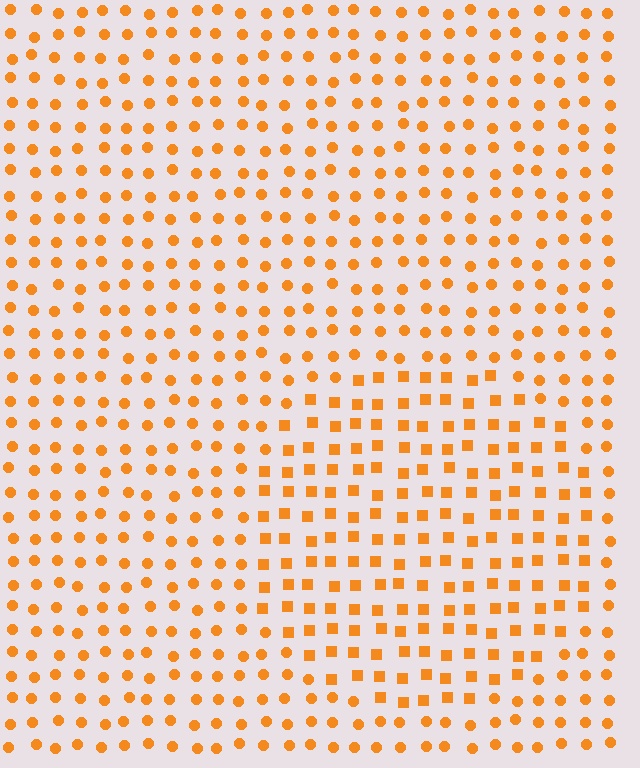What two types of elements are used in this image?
The image uses squares inside the circle region and circles outside it.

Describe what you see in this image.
The image is filled with small orange elements arranged in a uniform grid. A circle-shaped region contains squares, while the surrounding area contains circles. The boundary is defined purely by the change in element shape.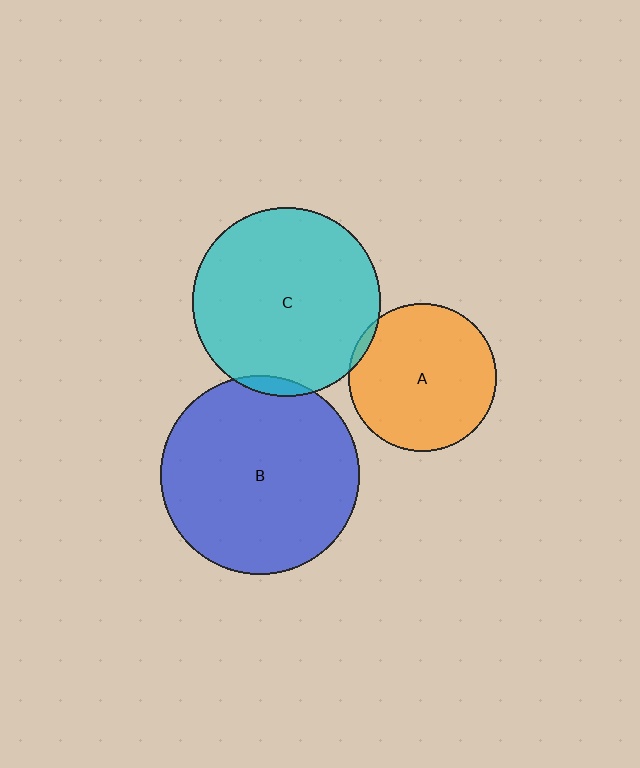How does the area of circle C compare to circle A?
Approximately 1.6 times.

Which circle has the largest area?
Circle B (blue).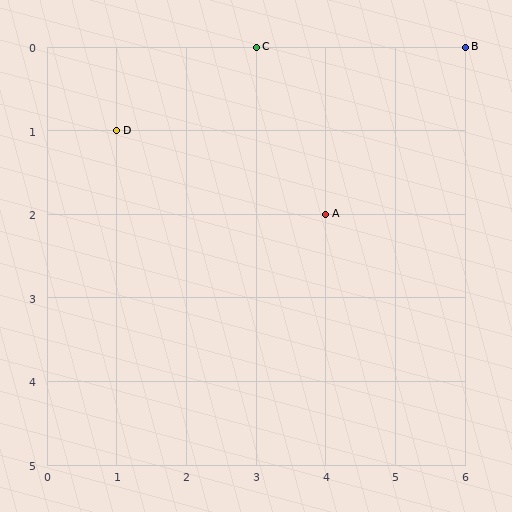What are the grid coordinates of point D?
Point D is at grid coordinates (1, 1).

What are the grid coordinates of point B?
Point B is at grid coordinates (6, 0).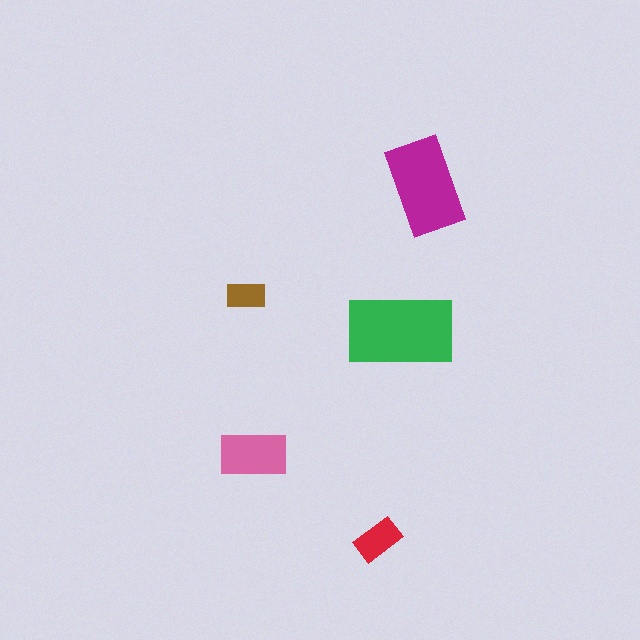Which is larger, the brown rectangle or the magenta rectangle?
The magenta one.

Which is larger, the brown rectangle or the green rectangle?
The green one.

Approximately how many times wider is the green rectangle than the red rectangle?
About 2.5 times wider.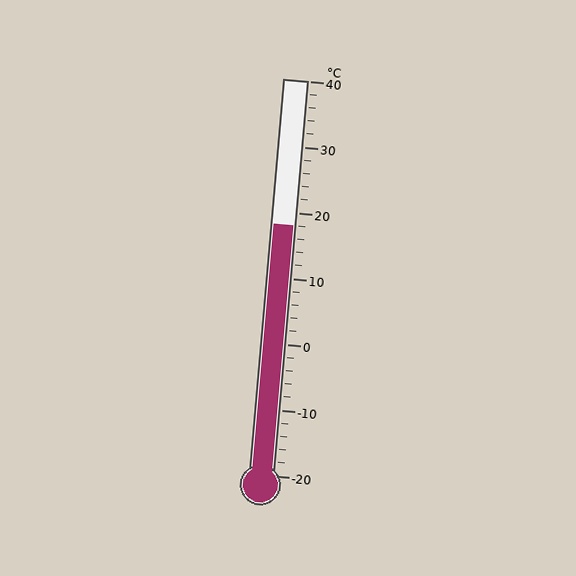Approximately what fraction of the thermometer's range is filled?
The thermometer is filled to approximately 65% of its range.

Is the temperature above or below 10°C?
The temperature is above 10°C.